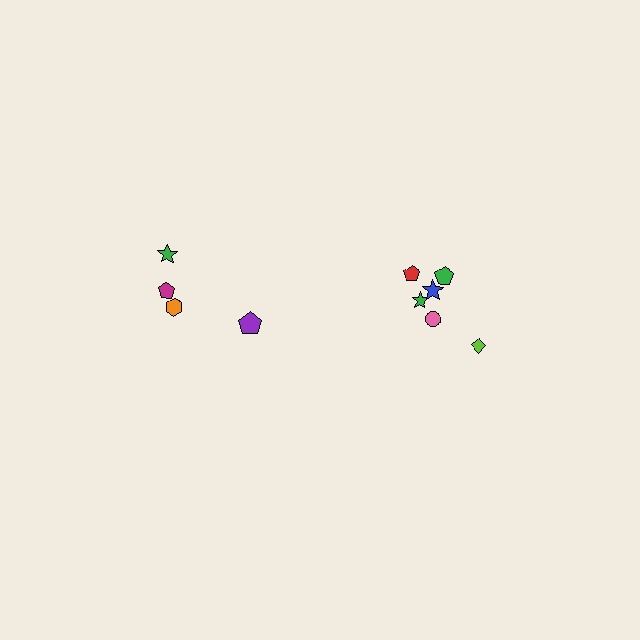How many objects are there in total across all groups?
There are 10 objects.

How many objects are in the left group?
There are 4 objects.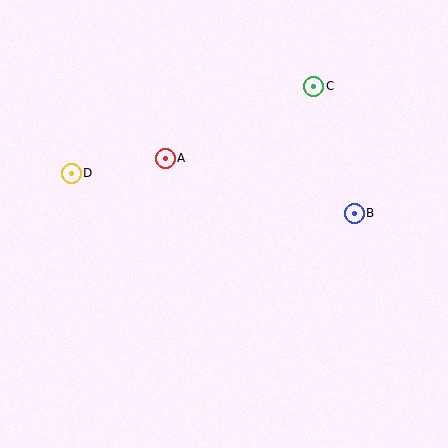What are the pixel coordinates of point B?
Point B is at (354, 213).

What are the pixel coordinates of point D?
Point D is at (71, 173).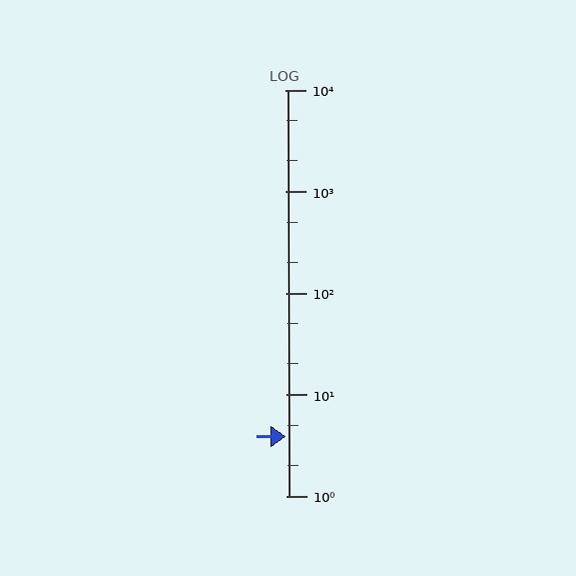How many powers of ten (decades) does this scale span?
The scale spans 4 decades, from 1 to 10000.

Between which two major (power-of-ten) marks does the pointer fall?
The pointer is between 1 and 10.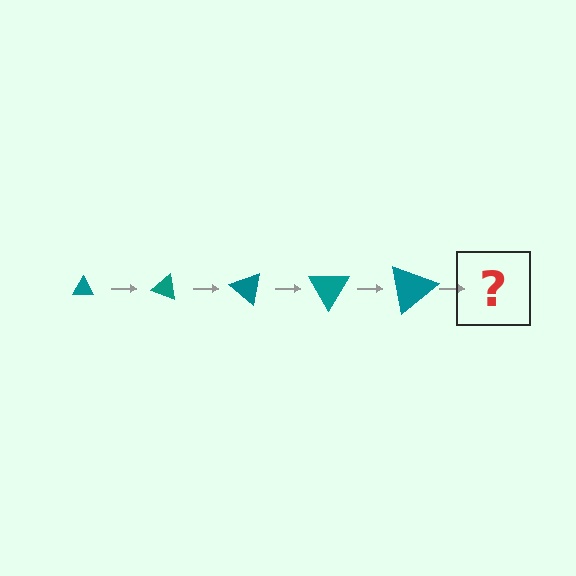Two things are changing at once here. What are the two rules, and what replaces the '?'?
The two rules are that the triangle grows larger each step and it rotates 20 degrees each step. The '?' should be a triangle, larger than the previous one and rotated 100 degrees from the start.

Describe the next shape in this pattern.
It should be a triangle, larger than the previous one and rotated 100 degrees from the start.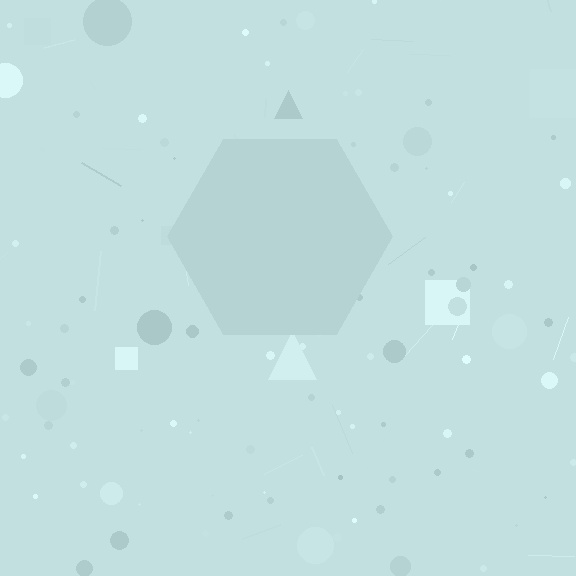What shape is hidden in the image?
A hexagon is hidden in the image.